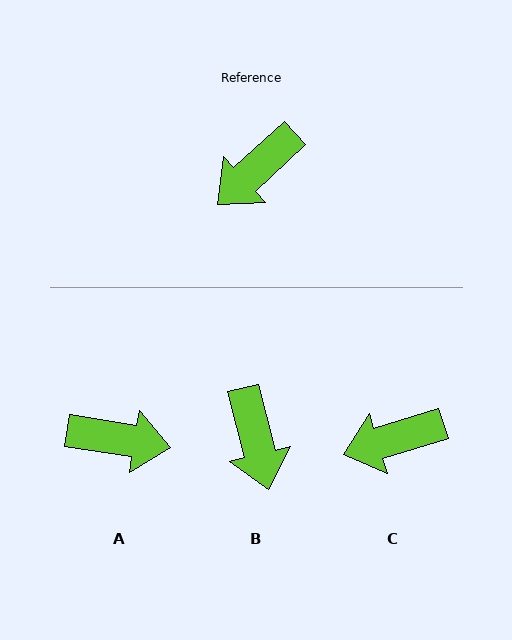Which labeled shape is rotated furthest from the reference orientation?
A, about 128 degrees away.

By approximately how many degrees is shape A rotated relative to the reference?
Approximately 128 degrees counter-clockwise.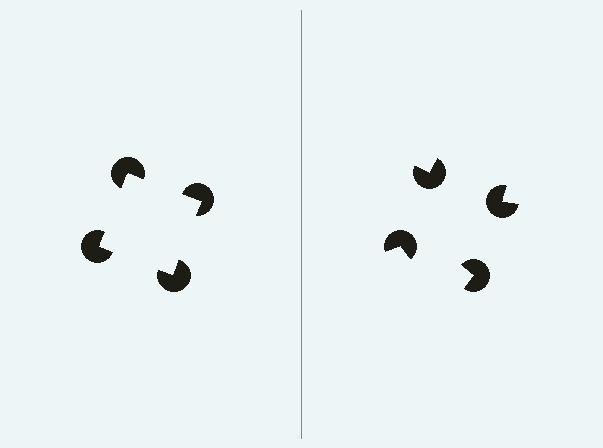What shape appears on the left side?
An illusory square.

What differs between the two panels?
The pac-man discs are positioned identically on both sides; only the wedge orientations differ. On the left they align to a square; on the right they are misaligned.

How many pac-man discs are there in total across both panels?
8 — 4 on each side.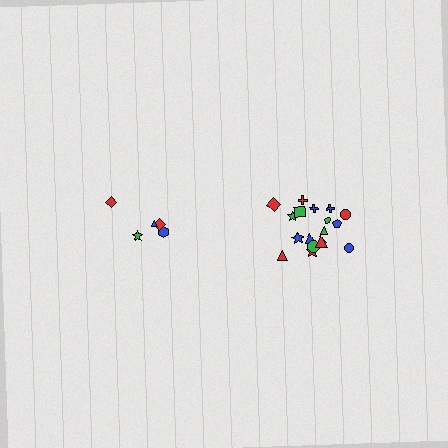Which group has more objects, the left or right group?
The right group.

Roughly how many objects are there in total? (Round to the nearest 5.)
Roughly 25 objects in total.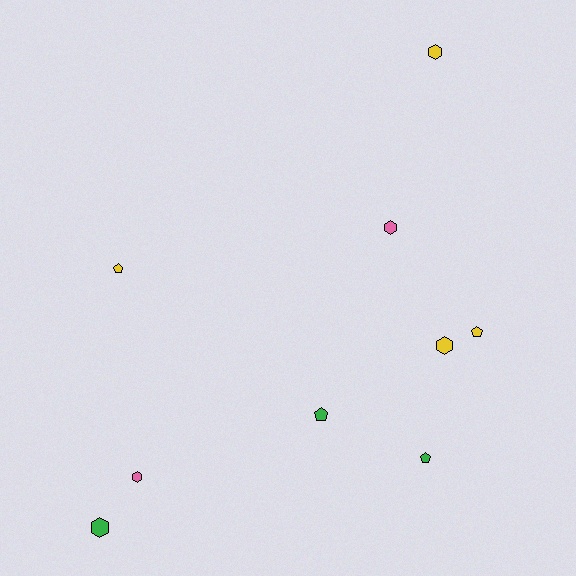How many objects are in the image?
There are 9 objects.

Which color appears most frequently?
Yellow, with 4 objects.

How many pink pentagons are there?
There are no pink pentagons.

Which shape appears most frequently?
Hexagon, with 5 objects.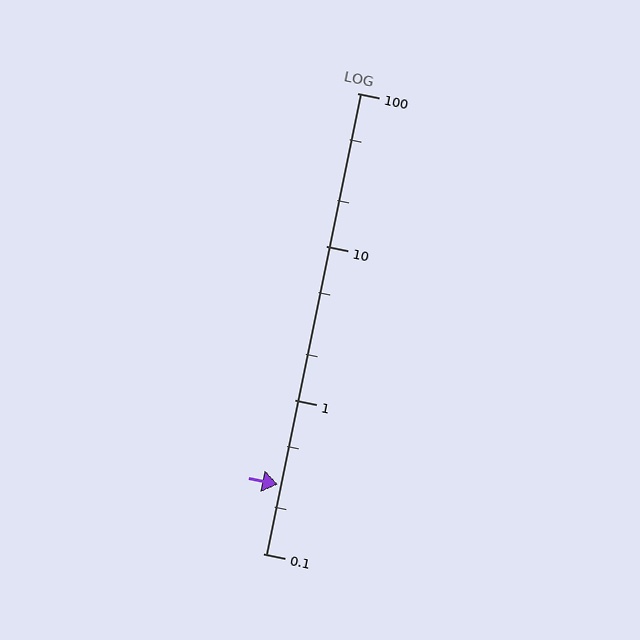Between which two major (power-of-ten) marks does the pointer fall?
The pointer is between 0.1 and 1.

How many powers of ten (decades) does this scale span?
The scale spans 3 decades, from 0.1 to 100.